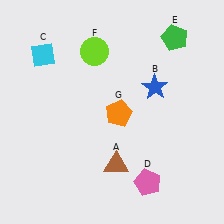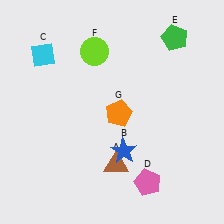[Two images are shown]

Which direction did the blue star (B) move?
The blue star (B) moved down.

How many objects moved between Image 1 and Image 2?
1 object moved between the two images.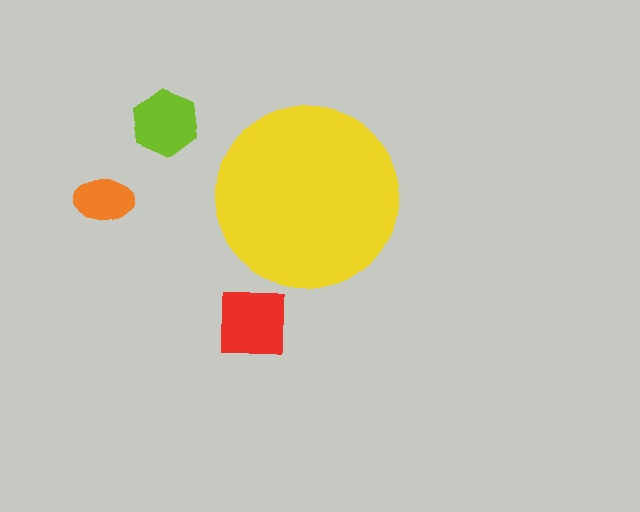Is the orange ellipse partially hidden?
No, the orange ellipse is fully visible.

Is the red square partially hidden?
No, the red square is fully visible.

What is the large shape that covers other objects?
A yellow circle.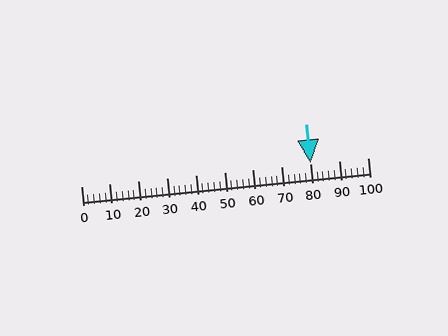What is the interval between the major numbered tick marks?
The major tick marks are spaced 10 units apart.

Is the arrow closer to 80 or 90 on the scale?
The arrow is closer to 80.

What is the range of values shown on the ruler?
The ruler shows values from 0 to 100.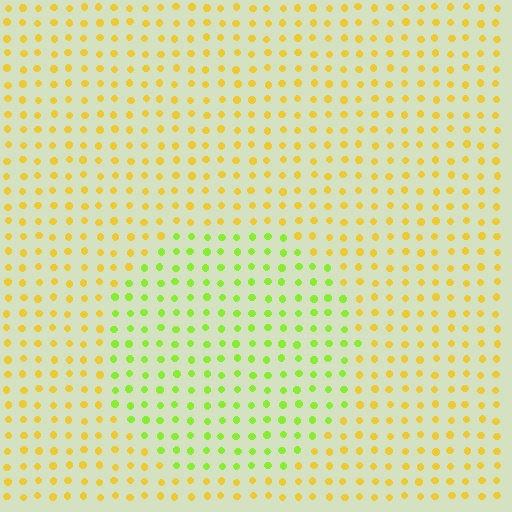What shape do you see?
I see a circle.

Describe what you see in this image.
The image is filled with small yellow elements in a uniform arrangement. A circle-shaped region is visible where the elements are tinted to a slightly different hue, forming a subtle color boundary.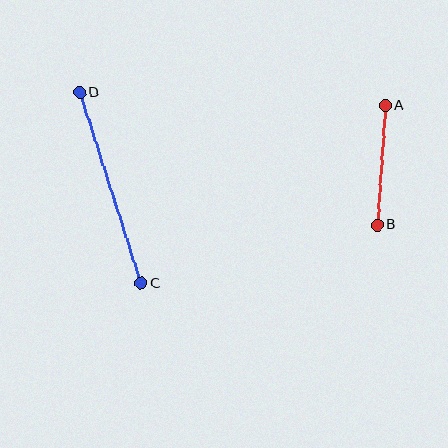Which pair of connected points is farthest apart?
Points C and D are farthest apart.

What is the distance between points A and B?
The distance is approximately 120 pixels.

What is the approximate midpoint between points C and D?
The midpoint is at approximately (110, 188) pixels.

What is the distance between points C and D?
The distance is approximately 200 pixels.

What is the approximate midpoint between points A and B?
The midpoint is at approximately (382, 165) pixels.